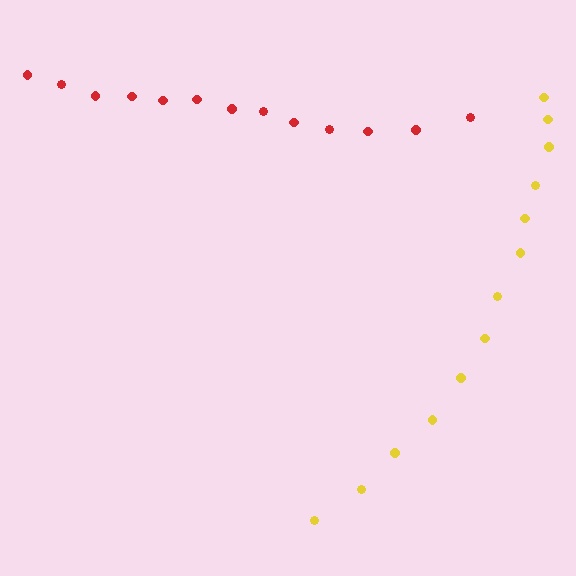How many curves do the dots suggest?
There are 2 distinct paths.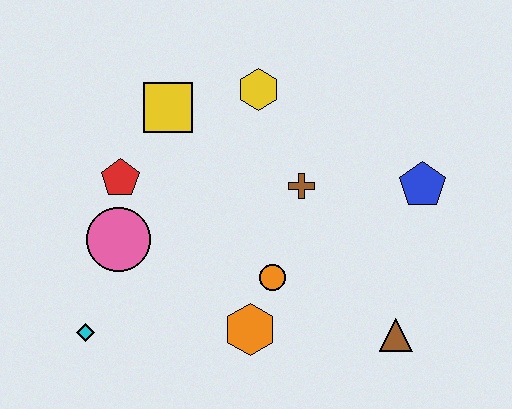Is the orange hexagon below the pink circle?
Yes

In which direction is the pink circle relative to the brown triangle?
The pink circle is to the left of the brown triangle.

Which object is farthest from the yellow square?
The brown triangle is farthest from the yellow square.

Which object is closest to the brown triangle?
The orange circle is closest to the brown triangle.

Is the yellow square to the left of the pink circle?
No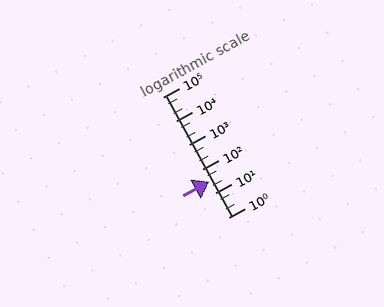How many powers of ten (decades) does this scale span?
The scale spans 5 decades, from 1 to 100000.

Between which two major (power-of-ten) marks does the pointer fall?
The pointer is between 10 and 100.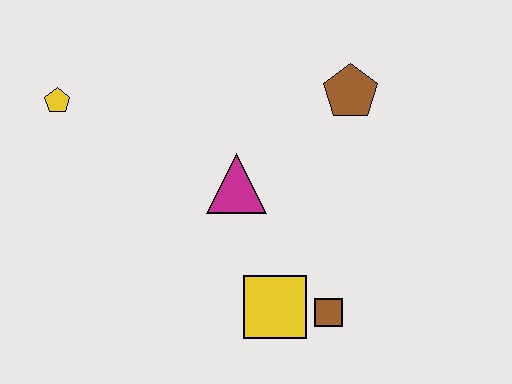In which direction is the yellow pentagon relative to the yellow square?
The yellow pentagon is to the left of the yellow square.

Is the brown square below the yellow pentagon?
Yes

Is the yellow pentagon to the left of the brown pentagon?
Yes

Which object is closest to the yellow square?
The brown square is closest to the yellow square.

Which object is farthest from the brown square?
The yellow pentagon is farthest from the brown square.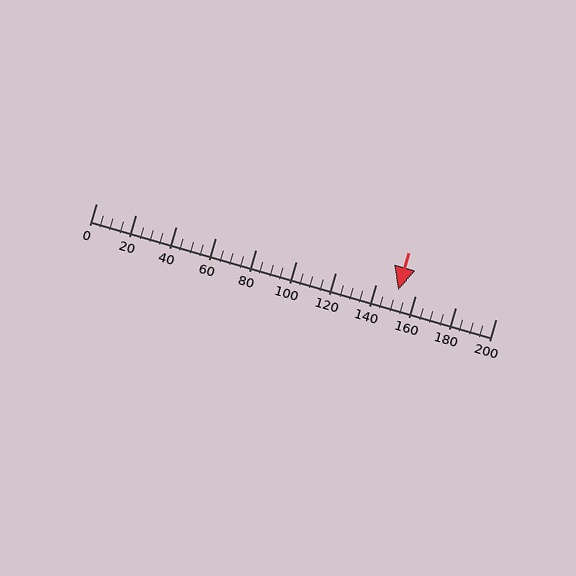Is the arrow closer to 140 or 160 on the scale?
The arrow is closer to 160.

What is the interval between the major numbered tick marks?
The major tick marks are spaced 20 units apart.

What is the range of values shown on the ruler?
The ruler shows values from 0 to 200.